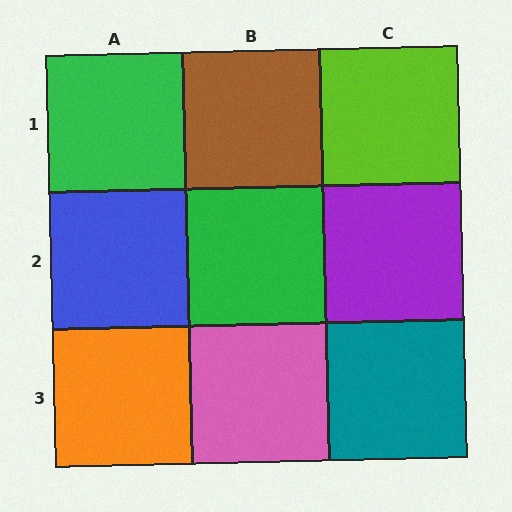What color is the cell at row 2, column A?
Blue.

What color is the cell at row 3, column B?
Pink.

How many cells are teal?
1 cell is teal.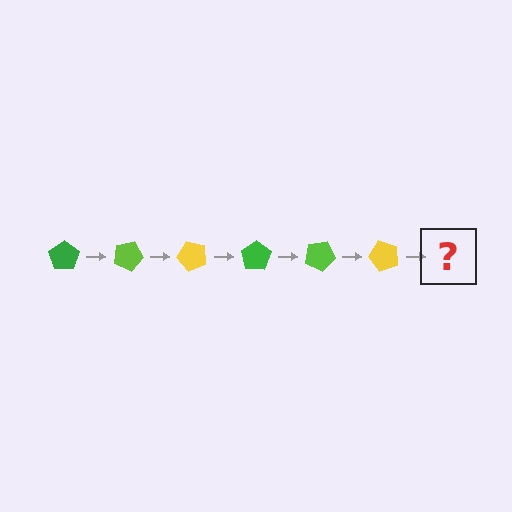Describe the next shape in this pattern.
It should be a green pentagon, rotated 150 degrees from the start.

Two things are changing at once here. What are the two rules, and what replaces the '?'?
The two rules are that it rotates 25 degrees each step and the color cycles through green, lime, and yellow. The '?' should be a green pentagon, rotated 150 degrees from the start.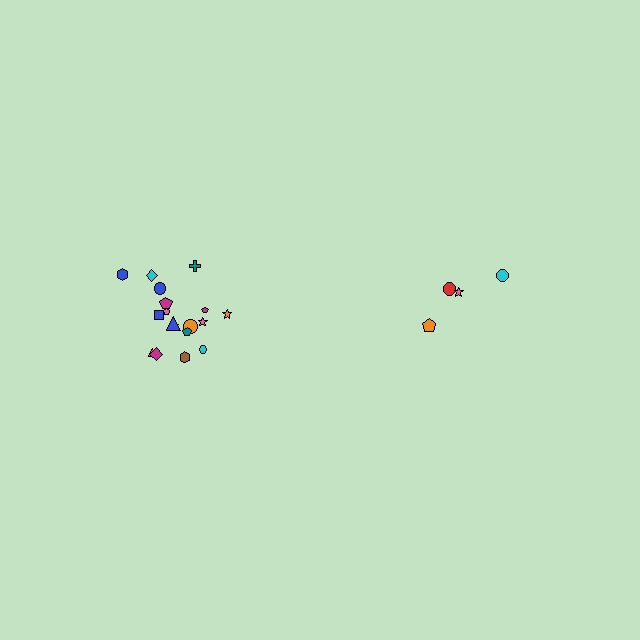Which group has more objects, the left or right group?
The left group.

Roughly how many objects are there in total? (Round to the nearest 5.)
Roughly 20 objects in total.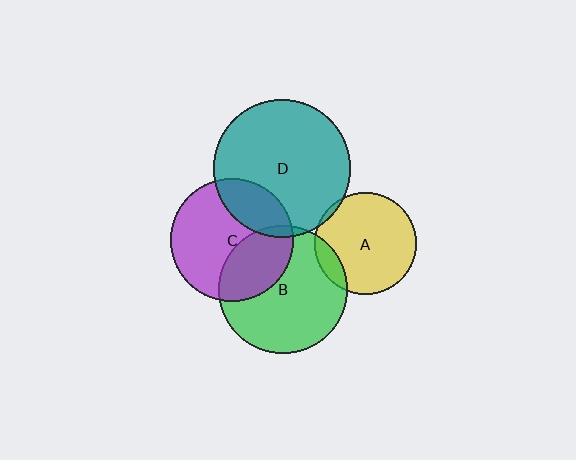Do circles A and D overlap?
Yes.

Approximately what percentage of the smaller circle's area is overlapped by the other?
Approximately 5%.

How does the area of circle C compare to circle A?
Approximately 1.5 times.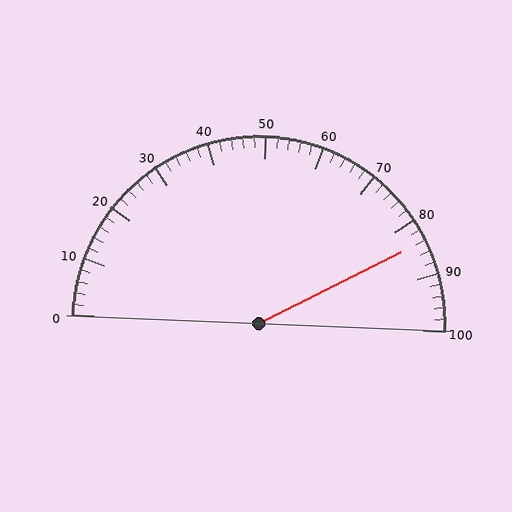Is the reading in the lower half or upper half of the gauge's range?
The reading is in the upper half of the range (0 to 100).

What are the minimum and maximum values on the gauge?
The gauge ranges from 0 to 100.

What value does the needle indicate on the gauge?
The needle indicates approximately 84.